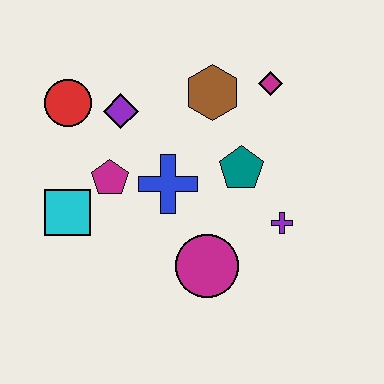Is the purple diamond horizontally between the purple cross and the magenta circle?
No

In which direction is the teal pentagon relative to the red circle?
The teal pentagon is to the right of the red circle.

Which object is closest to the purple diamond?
The red circle is closest to the purple diamond.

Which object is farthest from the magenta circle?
The red circle is farthest from the magenta circle.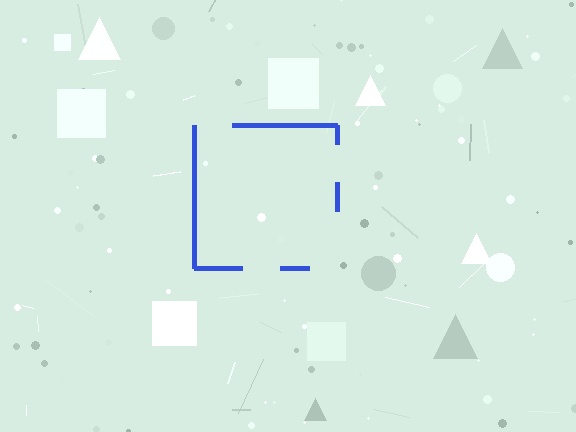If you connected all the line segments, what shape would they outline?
They would outline a square.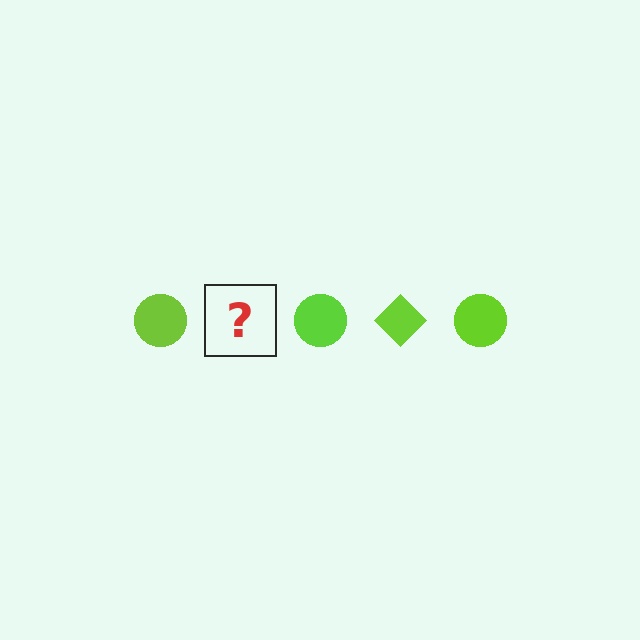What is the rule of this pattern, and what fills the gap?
The rule is that the pattern cycles through circle, diamond shapes in lime. The gap should be filled with a lime diamond.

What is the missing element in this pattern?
The missing element is a lime diamond.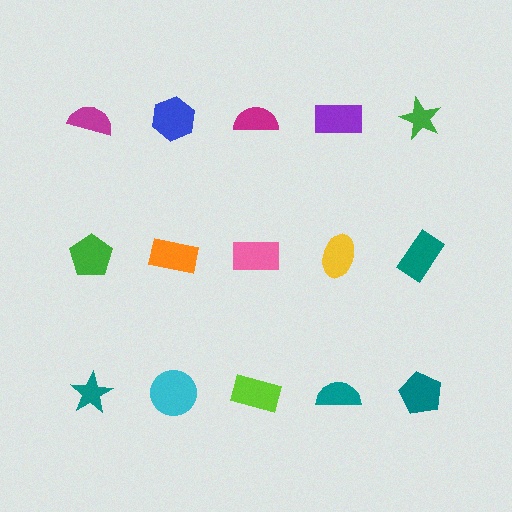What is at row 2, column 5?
A teal rectangle.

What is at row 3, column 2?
A cyan circle.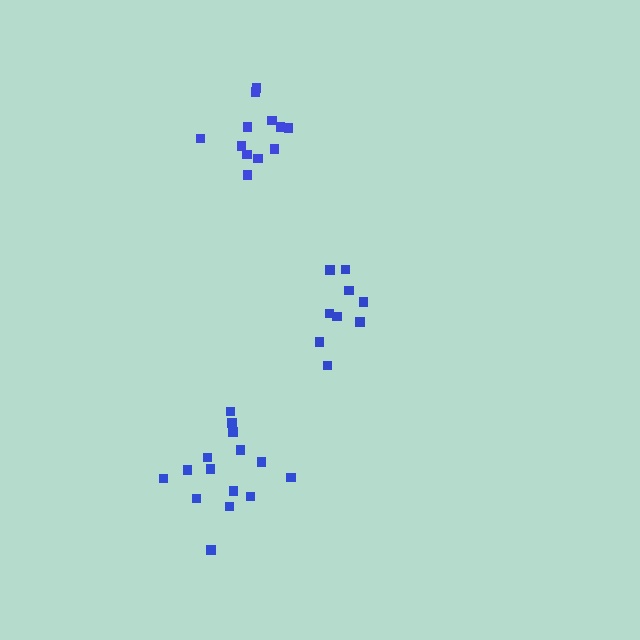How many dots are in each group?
Group 1: 9 dots, Group 2: 12 dots, Group 3: 15 dots (36 total).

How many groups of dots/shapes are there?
There are 3 groups.